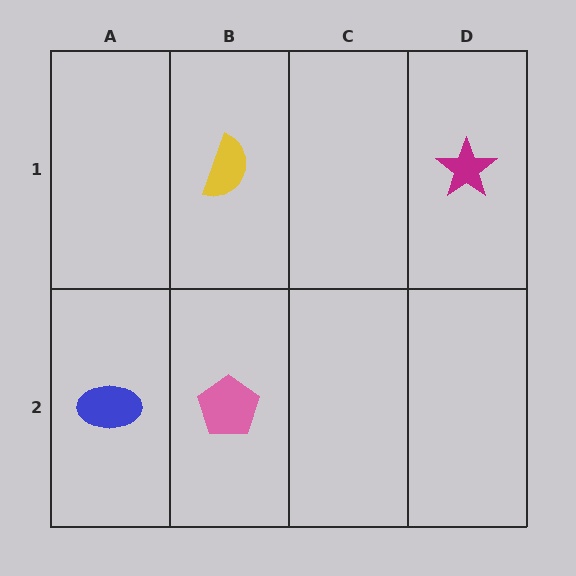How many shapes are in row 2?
2 shapes.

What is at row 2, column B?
A pink pentagon.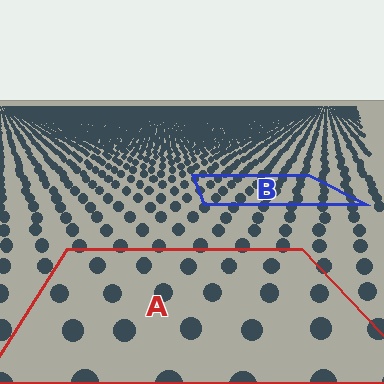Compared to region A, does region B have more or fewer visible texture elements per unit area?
Region B has more texture elements per unit area — they are packed more densely because it is farther away.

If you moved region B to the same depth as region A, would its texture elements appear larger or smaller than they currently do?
They would appear larger. At a closer depth, the same texture elements are projected at a bigger on-screen size.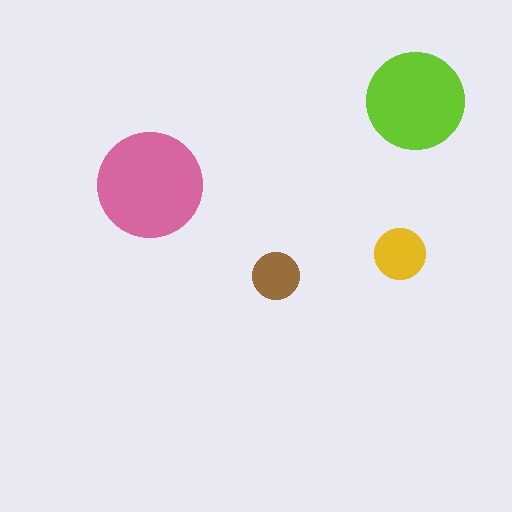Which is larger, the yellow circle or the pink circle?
The pink one.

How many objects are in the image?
There are 4 objects in the image.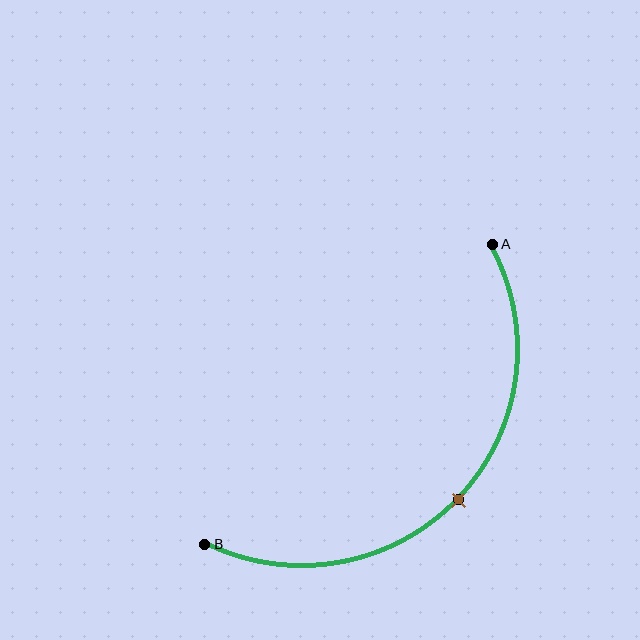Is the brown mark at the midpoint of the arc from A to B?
Yes. The brown mark lies on the arc at equal arc-length from both A and B — it is the arc midpoint.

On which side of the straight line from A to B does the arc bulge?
The arc bulges below and to the right of the straight line connecting A and B.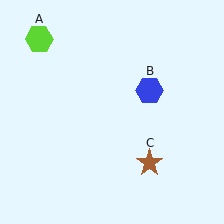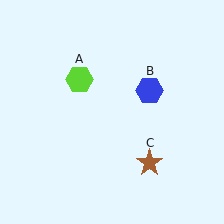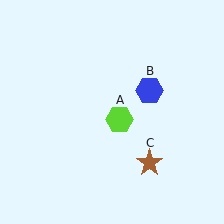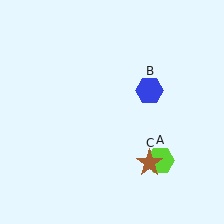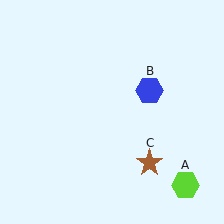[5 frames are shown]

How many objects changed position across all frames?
1 object changed position: lime hexagon (object A).